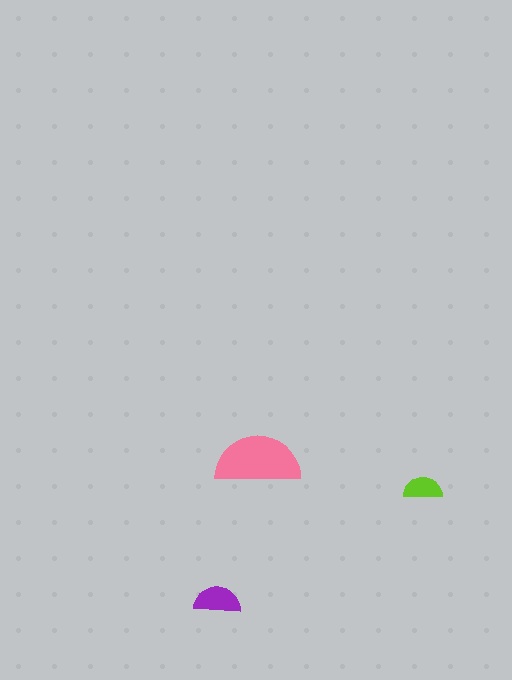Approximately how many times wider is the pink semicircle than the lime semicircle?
About 2 times wider.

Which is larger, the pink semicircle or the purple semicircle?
The pink one.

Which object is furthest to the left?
The purple semicircle is leftmost.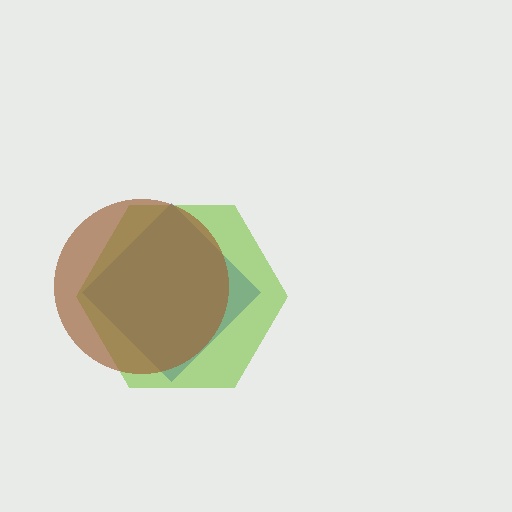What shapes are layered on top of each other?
The layered shapes are: a blue diamond, a lime hexagon, a brown circle.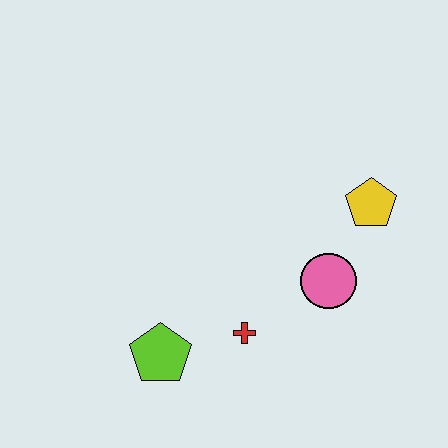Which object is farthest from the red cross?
The yellow pentagon is farthest from the red cross.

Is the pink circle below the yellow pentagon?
Yes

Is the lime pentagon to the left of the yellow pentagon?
Yes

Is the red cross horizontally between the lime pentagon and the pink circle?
Yes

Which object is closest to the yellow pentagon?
The pink circle is closest to the yellow pentagon.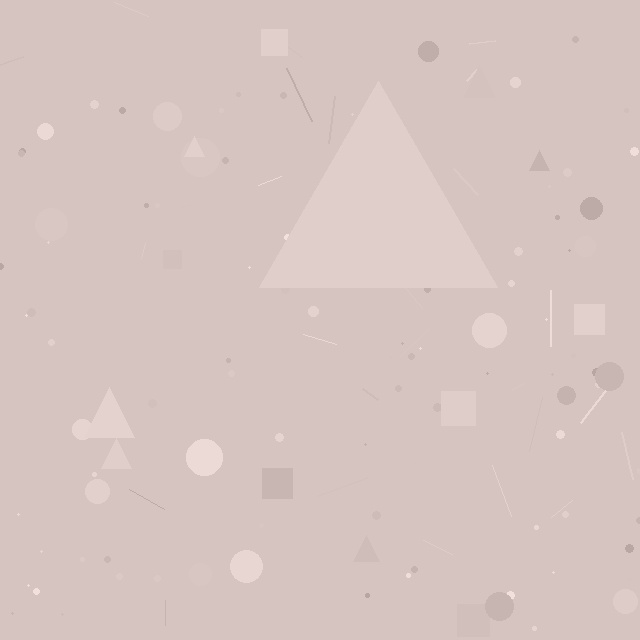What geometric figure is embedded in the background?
A triangle is embedded in the background.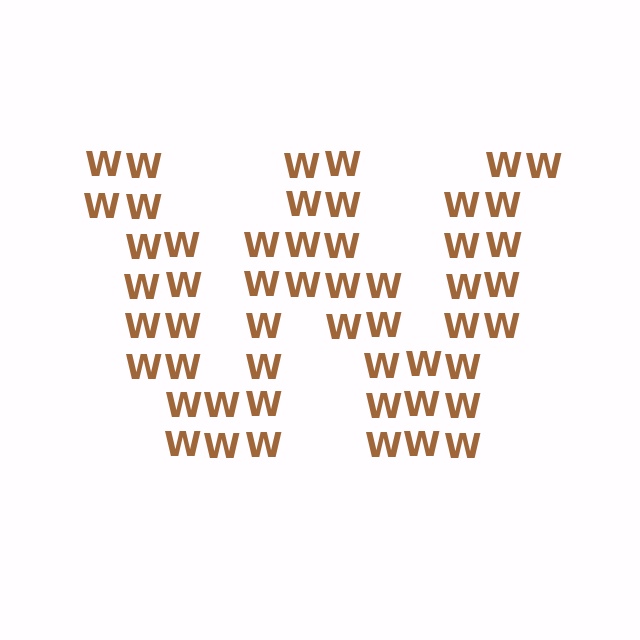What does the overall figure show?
The overall figure shows the letter W.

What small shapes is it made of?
It is made of small letter W's.